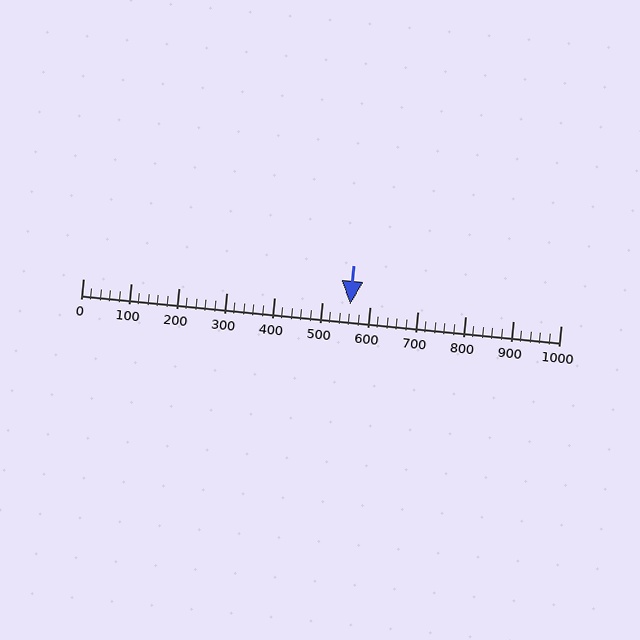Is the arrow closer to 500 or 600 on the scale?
The arrow is closer to 600.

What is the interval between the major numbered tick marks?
The major tick marks are spaced 100 units apart.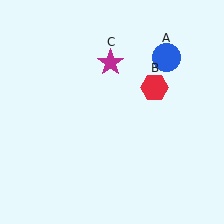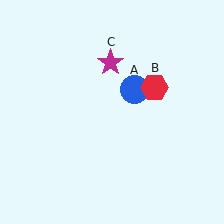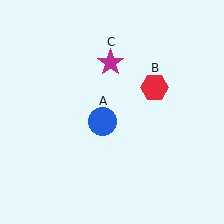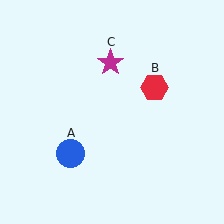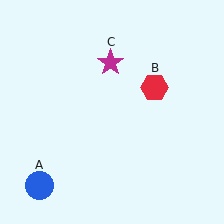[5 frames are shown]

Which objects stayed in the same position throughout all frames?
Red hexagon (object B) and magenta star (object C) remained stationary.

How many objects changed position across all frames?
1 object changed position: blue circle (object A).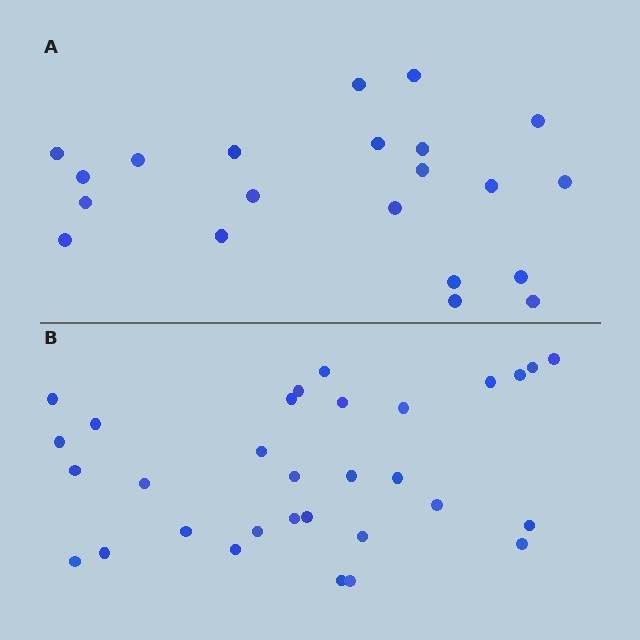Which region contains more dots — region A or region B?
Region B (the bottom region) has more dots.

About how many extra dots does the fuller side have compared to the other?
Region B has roughly 10 or so more dots than region A.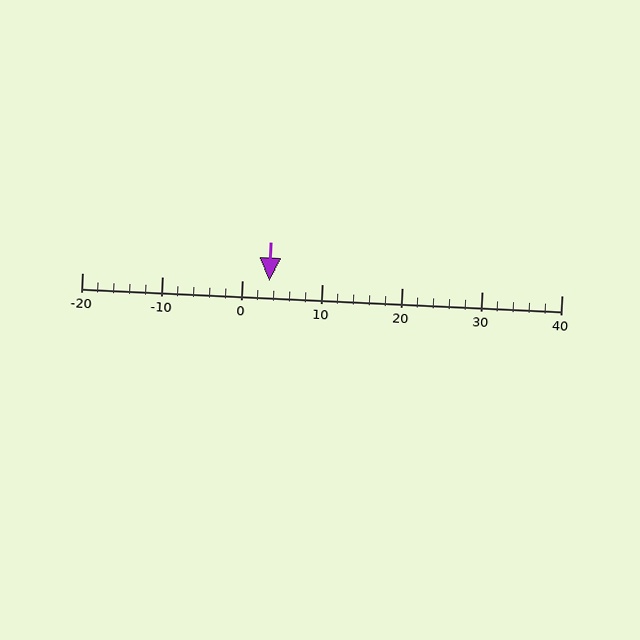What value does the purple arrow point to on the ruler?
The purple arrow points to approximately 3.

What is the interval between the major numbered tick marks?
The major tick marks are spaced 10 units apart.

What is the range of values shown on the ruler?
The ruler shows values from -20 to 40.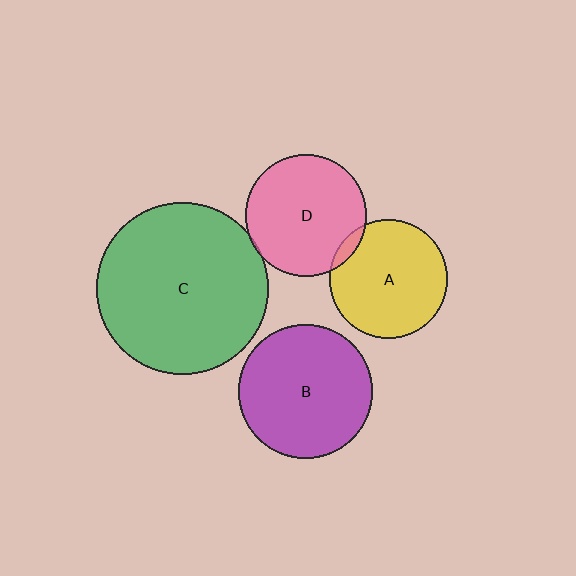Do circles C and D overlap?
Yes.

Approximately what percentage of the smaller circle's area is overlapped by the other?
Approximately 5%.